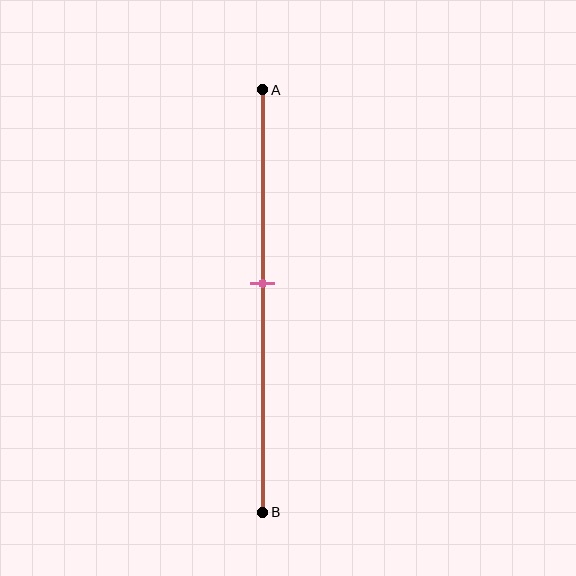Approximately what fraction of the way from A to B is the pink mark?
The pink mark is approximately 45% of the way from A to B.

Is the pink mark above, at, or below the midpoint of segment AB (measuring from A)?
The pink mark is above the midpoint of segment AB.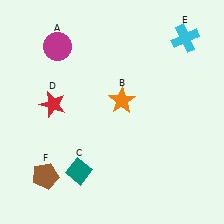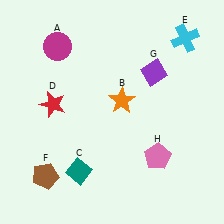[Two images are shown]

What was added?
A purple diamond (G), a pink pentagon (H) were added in Image 2.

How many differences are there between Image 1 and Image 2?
There are 2 differences between the two images.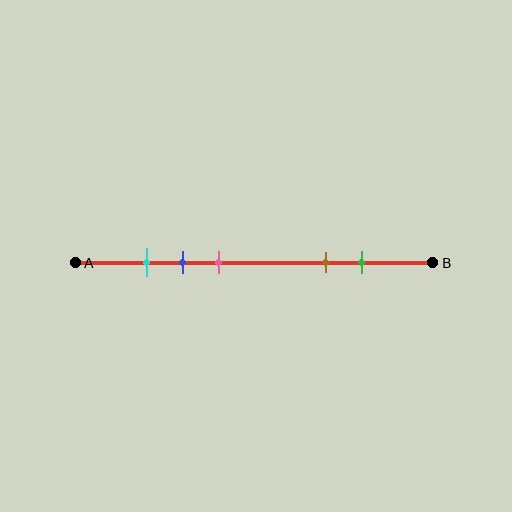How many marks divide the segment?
There are 5 marks dividing the segment.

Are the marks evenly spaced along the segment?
No, the marks are not evenly spaced.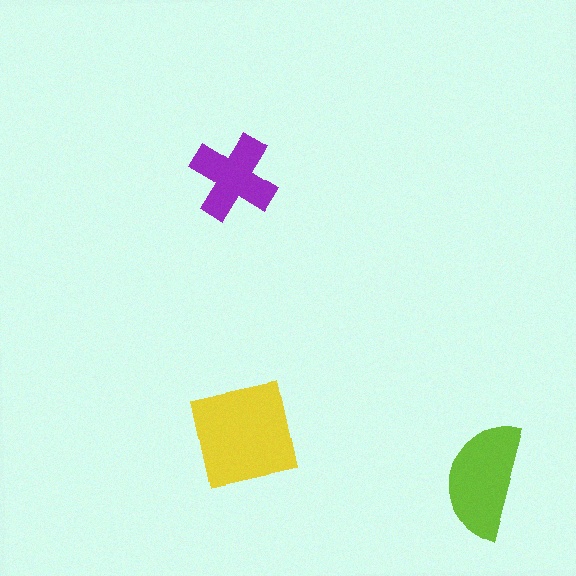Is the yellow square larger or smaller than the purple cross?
Larger.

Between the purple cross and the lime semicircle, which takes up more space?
The lime semicircle.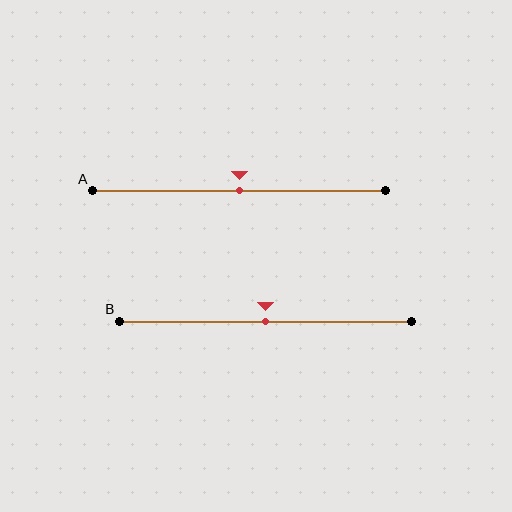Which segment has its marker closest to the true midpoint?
Segment A has its marker closest to the true midpoint.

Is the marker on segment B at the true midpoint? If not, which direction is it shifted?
Yes, the marker on segment B is at the true midpoint.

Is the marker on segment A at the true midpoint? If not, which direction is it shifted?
Yes, the marker on segment A is at the true midpoint.